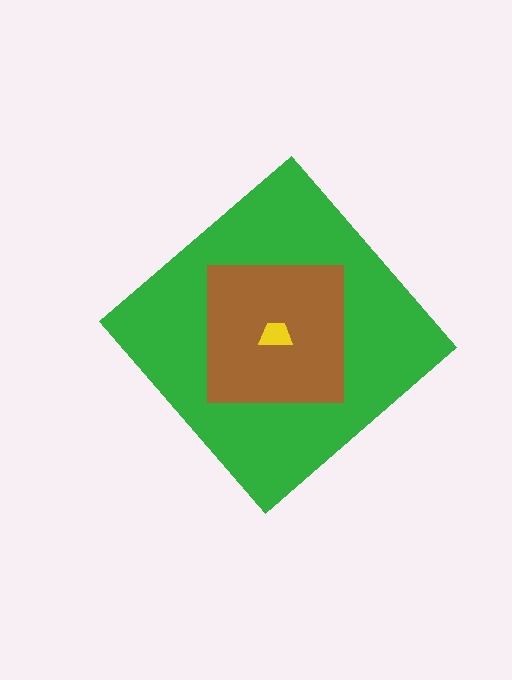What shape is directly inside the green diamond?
The brown square.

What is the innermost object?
The yellow trapezoid.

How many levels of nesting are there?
3.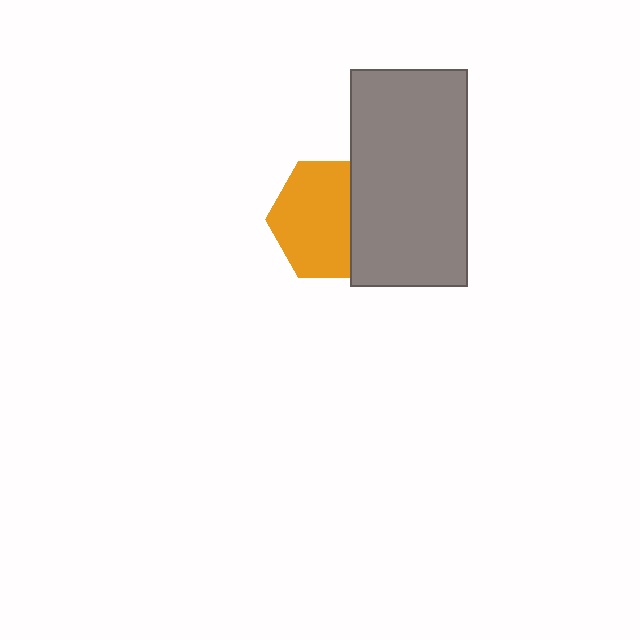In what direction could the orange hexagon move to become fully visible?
The orange hexagon could move left. That would shift it out from behind the gray rectangle entirely.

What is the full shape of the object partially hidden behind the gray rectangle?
The partially hidden object is an orange hexagon.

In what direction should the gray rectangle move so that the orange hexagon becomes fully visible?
The gray rectangle should move right. That is the shortest direction to clear the overlap and leave the orange hexagon fully visible.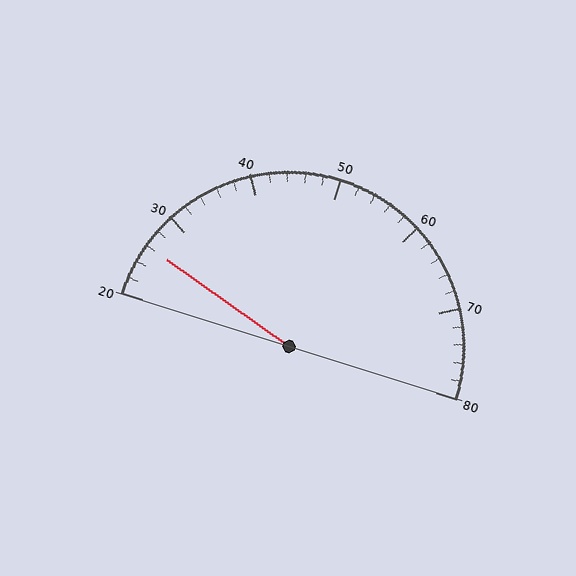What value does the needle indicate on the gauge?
The needle indicates approximately 26.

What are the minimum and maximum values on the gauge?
The gauge ranges from 20 to 80.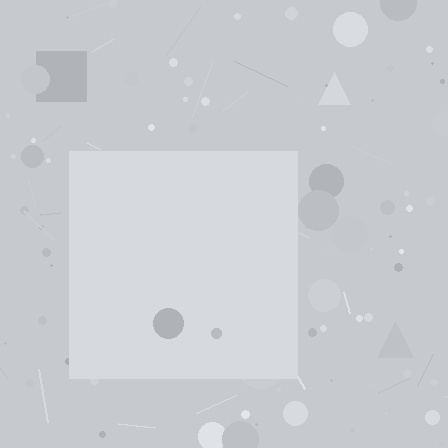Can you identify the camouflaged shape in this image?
The camouflaged shape is a square.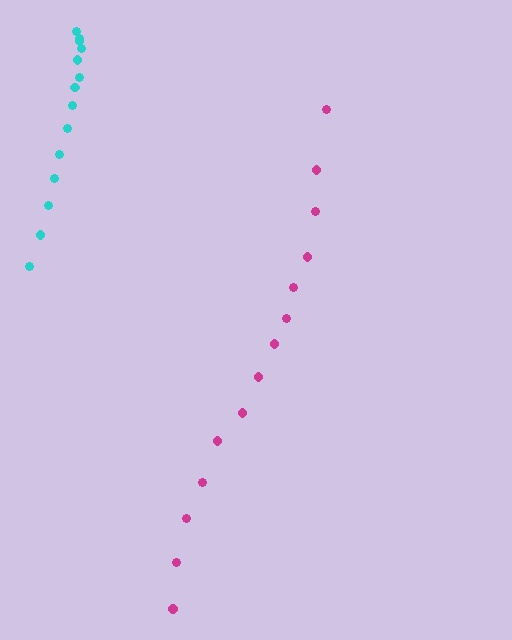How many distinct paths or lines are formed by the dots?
There are 2 distinct paths.